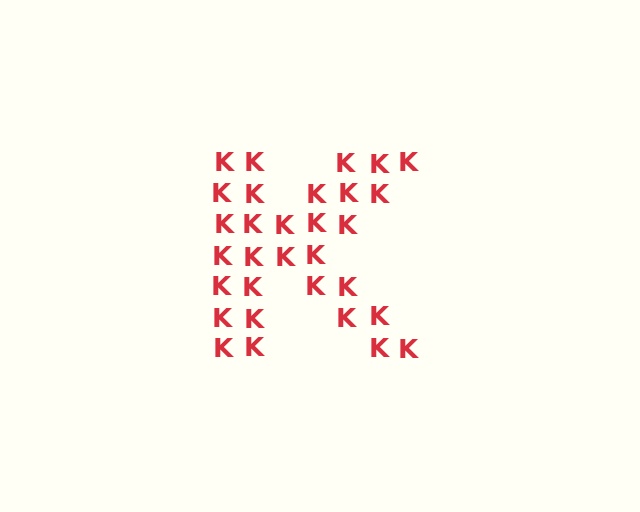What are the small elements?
The small elements are letter K's.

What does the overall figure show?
The overall figure shows the letter K.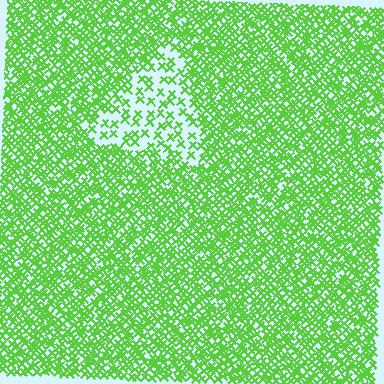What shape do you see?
I see a triangle.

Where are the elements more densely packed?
The elements are more densely packed outside the triangle boundary.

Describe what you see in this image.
The image contains small lime elements arranged at two different densities. A triangle-shaped region is visible where the elements are less densely packed than the surrounding area.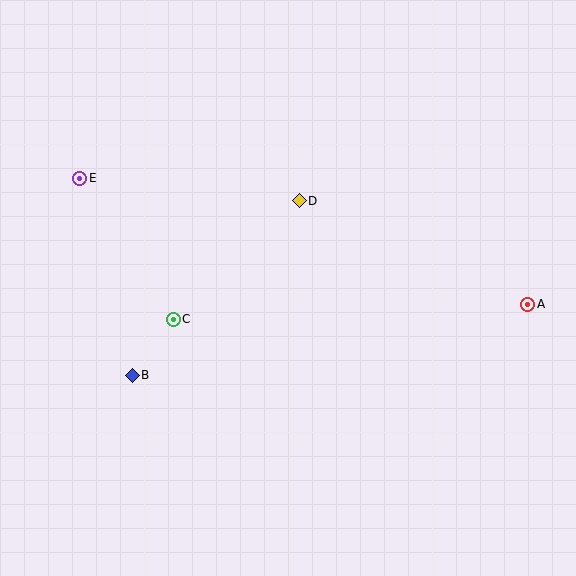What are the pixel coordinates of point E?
Point E is at (80, 178).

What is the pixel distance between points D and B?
The distance between D and B is 242 pixels.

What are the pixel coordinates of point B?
Point B is at (132, 375).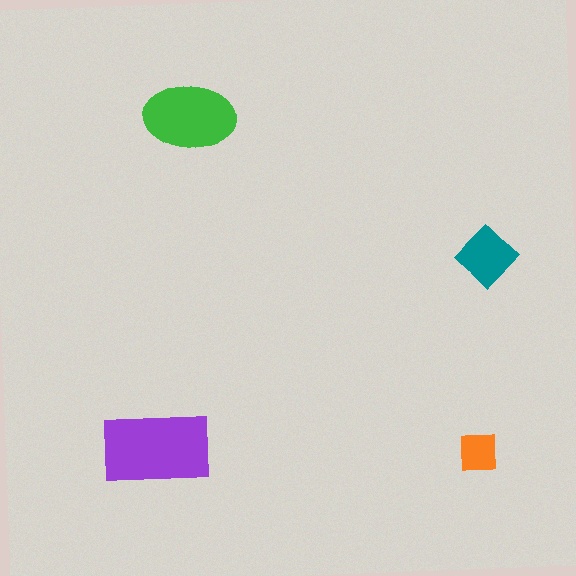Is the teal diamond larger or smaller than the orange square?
Larger.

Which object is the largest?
The purple rectangle.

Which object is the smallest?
The orange square.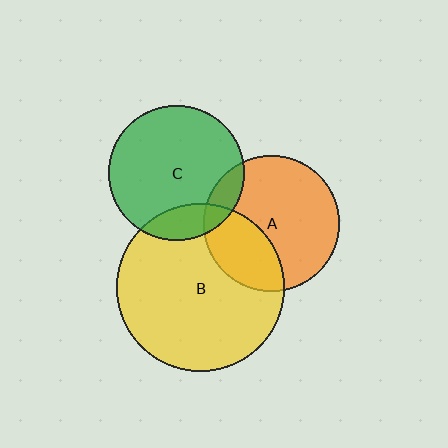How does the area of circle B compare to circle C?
Approximately 1.5 times.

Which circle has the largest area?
Circle B (yellow).